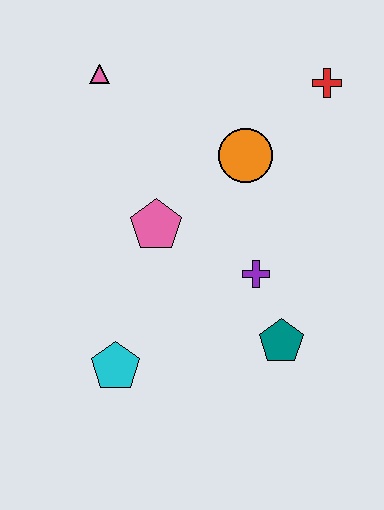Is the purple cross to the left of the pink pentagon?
No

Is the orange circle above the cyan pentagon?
Yes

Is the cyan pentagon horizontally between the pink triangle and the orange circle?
Yes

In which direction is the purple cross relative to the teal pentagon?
The purple cross is above the teal pentagon.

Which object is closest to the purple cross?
The teal pentagon is closest to the purple cross.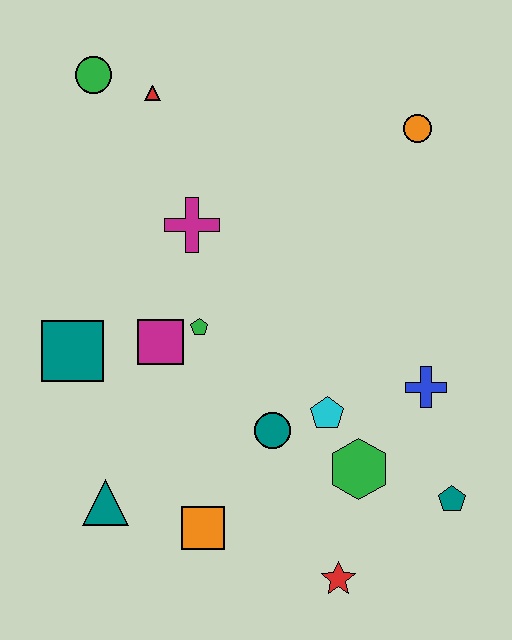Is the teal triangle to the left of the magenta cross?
Yes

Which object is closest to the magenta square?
The green pentagon is closest to the magenta square.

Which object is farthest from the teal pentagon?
The green circle is farthest from the teal pentagon.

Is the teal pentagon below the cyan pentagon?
Yes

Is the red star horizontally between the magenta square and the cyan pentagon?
No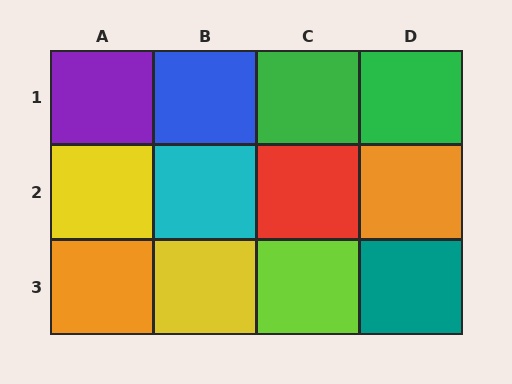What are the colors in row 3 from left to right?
Orange, yellow, lime, teal.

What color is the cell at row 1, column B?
Blue.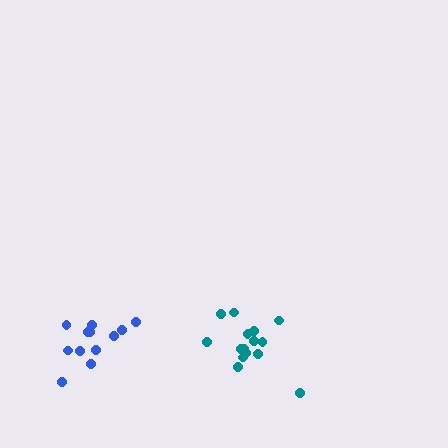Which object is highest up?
The blue cluster is topmost.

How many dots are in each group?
Group 1: 15 dots, Group 2: 12 dots (27 total).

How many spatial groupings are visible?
There are 2 spatial groupings.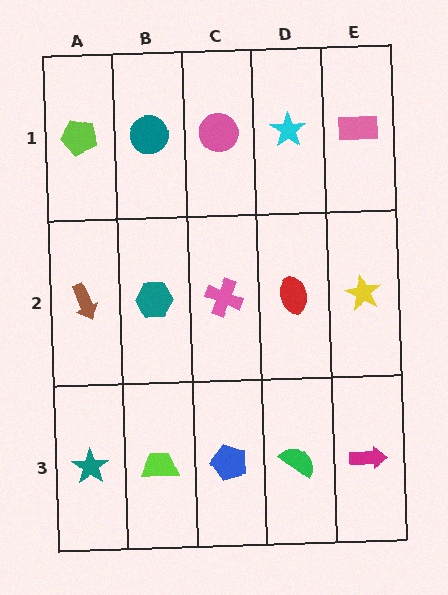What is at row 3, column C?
A blue pentagon.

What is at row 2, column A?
A brown arrow.